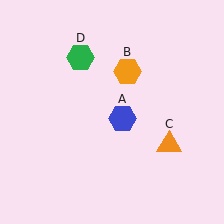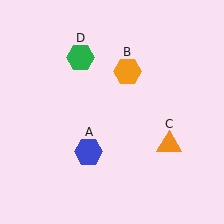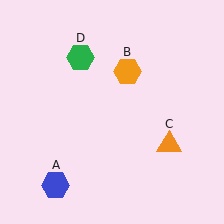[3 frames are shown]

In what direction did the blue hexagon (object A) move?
The blue hexagon (object A) moved down and to the left.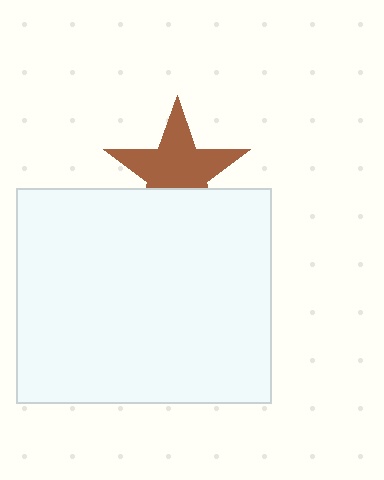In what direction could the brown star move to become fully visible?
The brown star could move up. That would shift it out from behind the white rectangle entirely.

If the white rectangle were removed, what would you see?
You would see the complete brown star.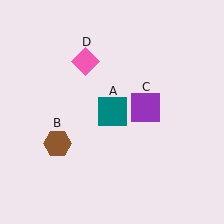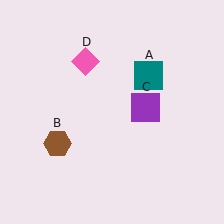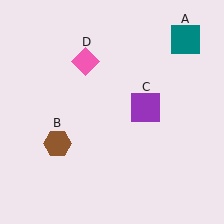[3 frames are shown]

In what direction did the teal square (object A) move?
The teal square (object A) moved up and to the right.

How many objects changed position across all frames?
1 object changed position: teal square (object A).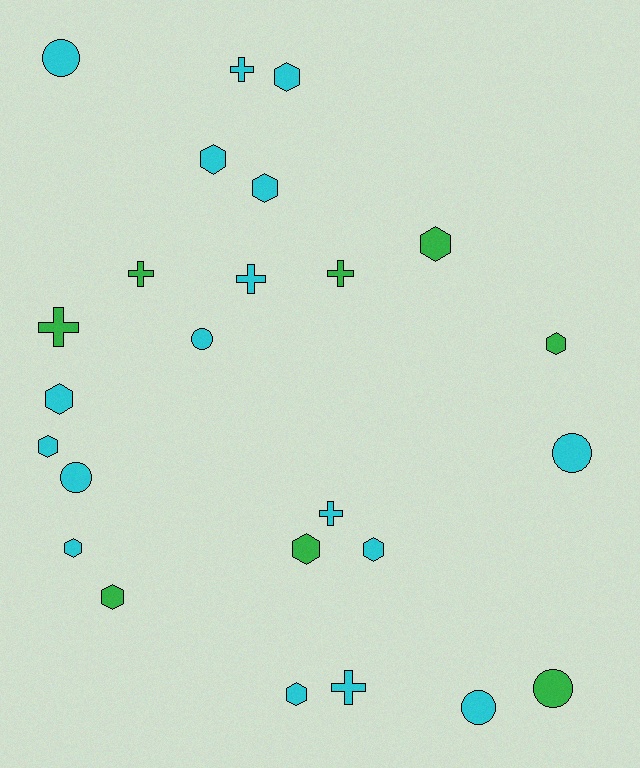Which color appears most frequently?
Cyan, with 17 objects.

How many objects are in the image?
There are 25 objects.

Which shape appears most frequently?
Hexagon, with 12 objects.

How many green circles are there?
There is 1 green circle.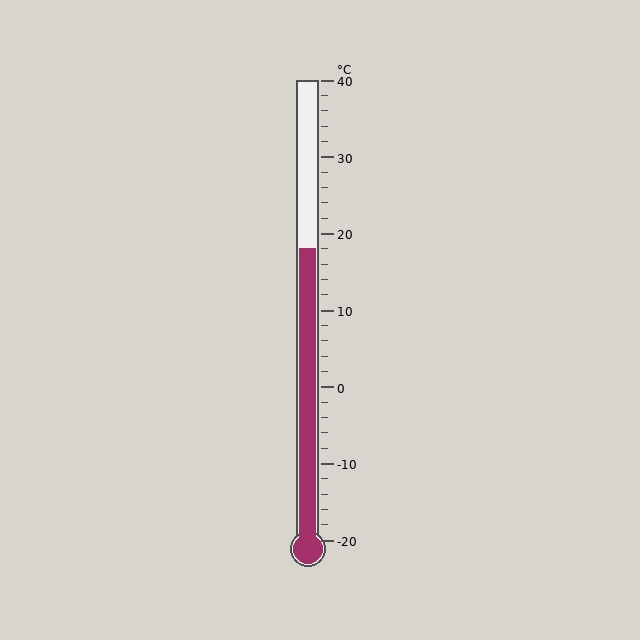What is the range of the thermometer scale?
The thermometer scale ranges from -20°C to 40°C.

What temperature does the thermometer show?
The thermometer shows approximately 18°C.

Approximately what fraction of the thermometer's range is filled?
The thermometer is filled to approximately 65% of its range.